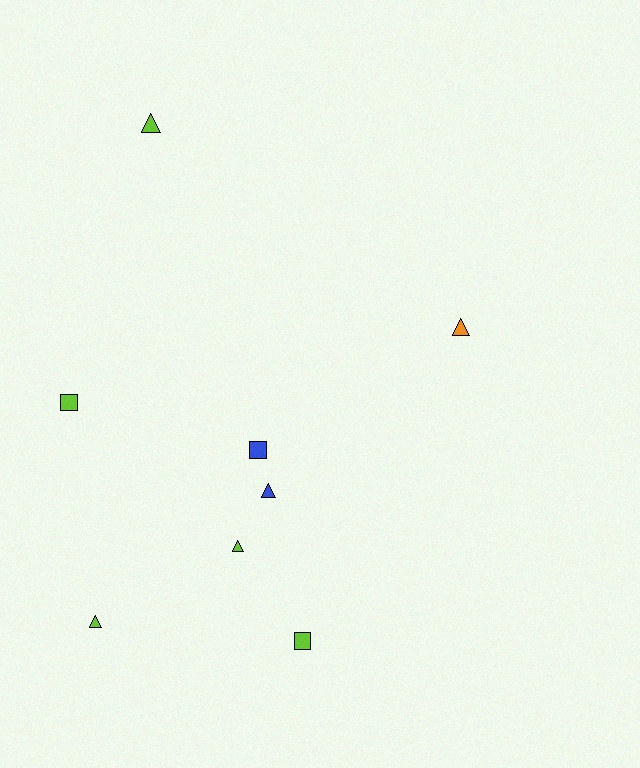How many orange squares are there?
There are no orange squares.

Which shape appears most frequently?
Triangle, with 5 objects.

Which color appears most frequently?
Lime, with 5 objects.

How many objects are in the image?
There are 8 objects.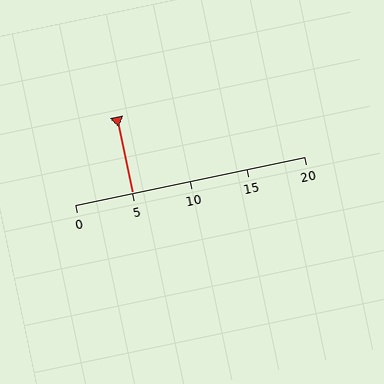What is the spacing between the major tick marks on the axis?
The major ticks are spaced 5 apart.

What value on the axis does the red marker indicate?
The marker indicates approximately 5.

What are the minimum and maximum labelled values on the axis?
The axis runs from 0 to 20.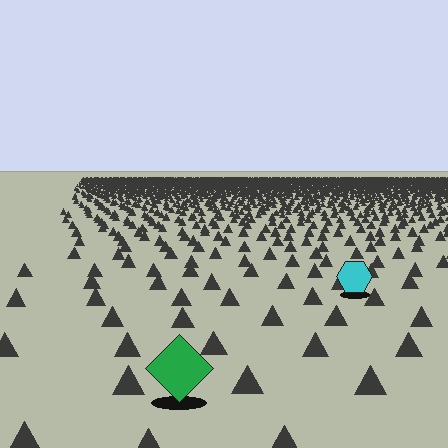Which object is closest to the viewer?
The green diamond is closest. The texture marks near it are larger and more spread out.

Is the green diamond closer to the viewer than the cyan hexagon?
Yes. The green diamond is closer — you can tell from the texture gradient: the ground texture is coarser near it.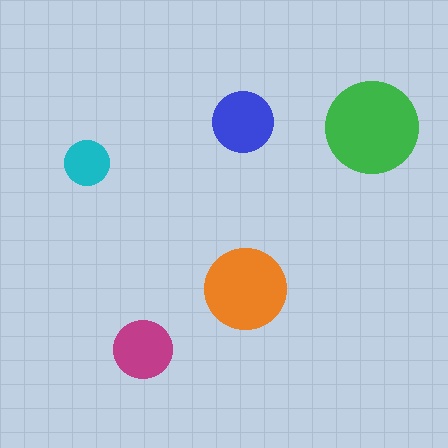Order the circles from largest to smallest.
the green one, the orange one, the blue one, the magenta one, the cyan one.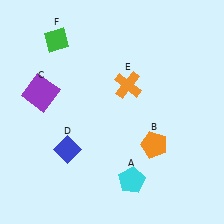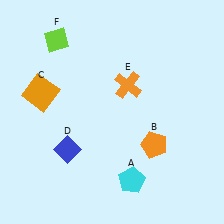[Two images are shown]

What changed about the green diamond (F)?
In Image 1, F is green. In Image 2, it changed to lime.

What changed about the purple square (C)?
In Image 1, C is purple. In Image 2, it changed to orange.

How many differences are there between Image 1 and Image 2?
There are 2 differences between the two images.